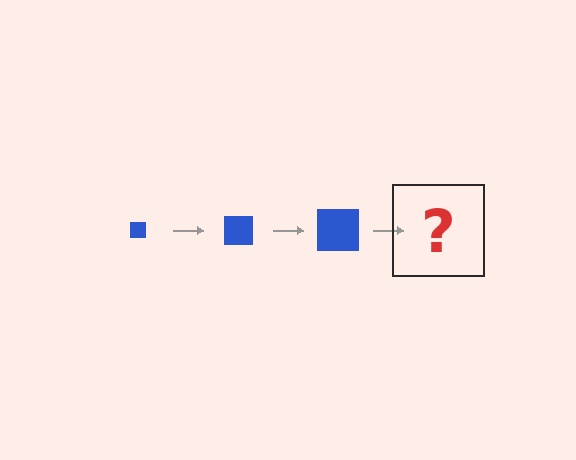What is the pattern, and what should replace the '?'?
The pattern is that the square gets progressively larger each step. The '?' should be a blue square, larger than the previous one.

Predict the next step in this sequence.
The next step is a blue square, larger than the previous one.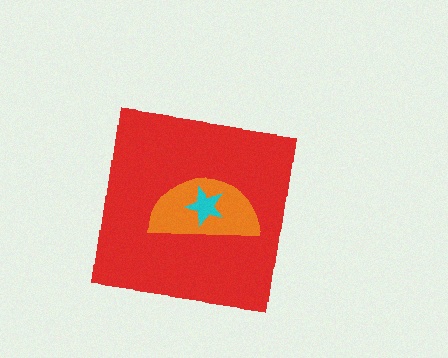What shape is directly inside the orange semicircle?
The cyan star.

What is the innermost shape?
The cyan star.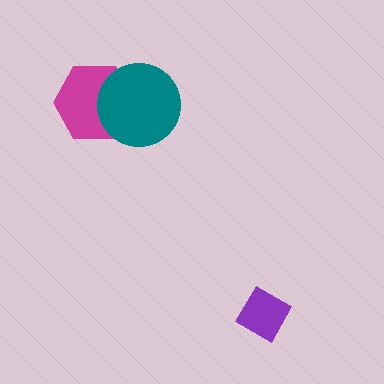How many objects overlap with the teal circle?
1 object overlaps with the teal circle.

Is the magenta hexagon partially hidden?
Yes, it is partially covered by another shape.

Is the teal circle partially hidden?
No, no other shape covers it.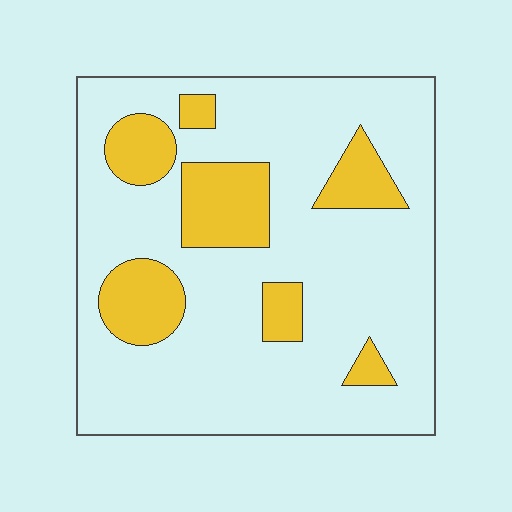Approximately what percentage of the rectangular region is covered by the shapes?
Approximately 20%.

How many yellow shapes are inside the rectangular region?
7.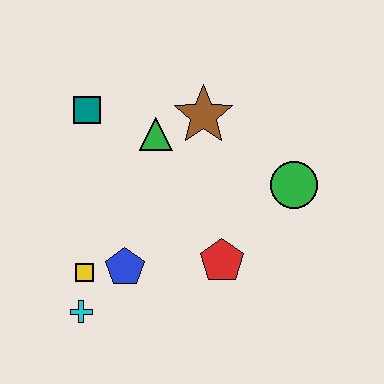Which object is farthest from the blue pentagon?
The green circle is farthest from the blue pentagon.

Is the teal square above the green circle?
Yes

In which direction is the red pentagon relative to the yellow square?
The red pentagon is to the right of the yellow square.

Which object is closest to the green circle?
The red pentagon is closest to the green circle.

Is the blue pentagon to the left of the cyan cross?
No